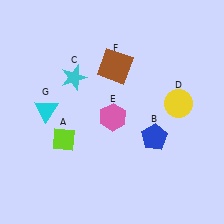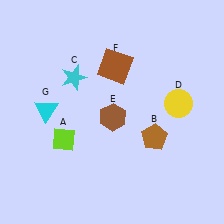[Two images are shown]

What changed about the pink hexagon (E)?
In Image 1, E is pink. In Image 2, it changed to brown.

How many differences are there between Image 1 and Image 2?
There are 2 differences between the two images.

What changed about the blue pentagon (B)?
In Image 1, B is blue. In Image 2, it changed to brown.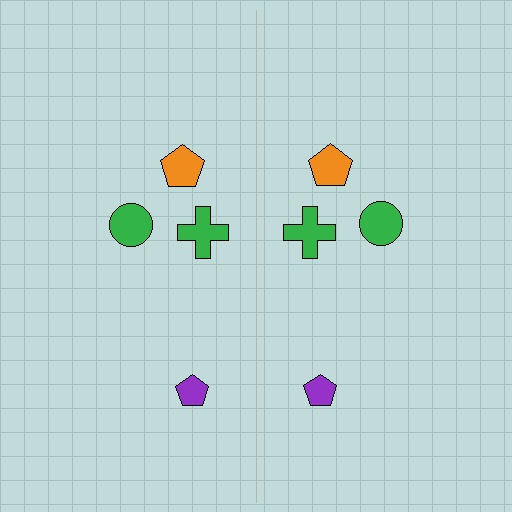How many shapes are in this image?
There are 8 shapes in this image.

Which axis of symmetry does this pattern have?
The pattern has a vertical axis of symmetry running through the center of the image.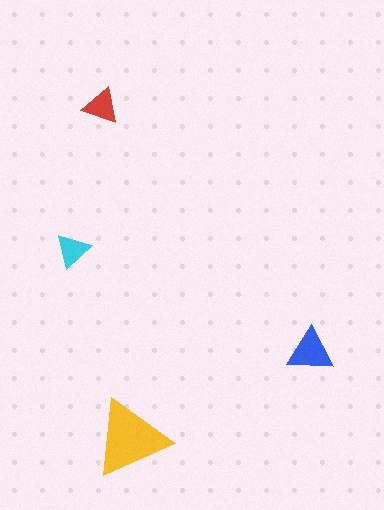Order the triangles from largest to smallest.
the yellow one, the blue one, the red one, the cyan one.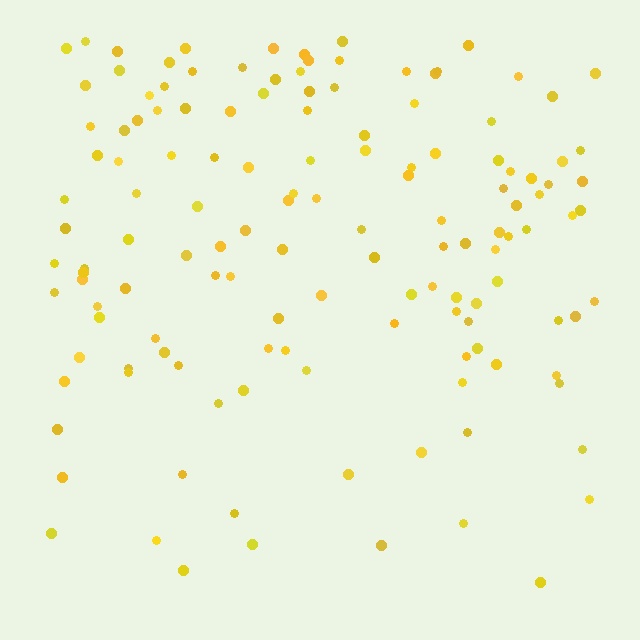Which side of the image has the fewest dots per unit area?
The bottom.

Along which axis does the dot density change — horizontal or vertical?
Vertical.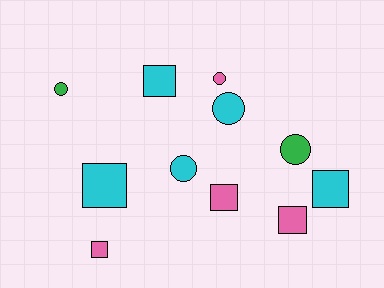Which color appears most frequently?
Cyan, with 5 objects.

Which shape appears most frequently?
Square, with 6 objects.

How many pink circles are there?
There is 1 pink circle.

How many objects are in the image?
There are 11 objects.